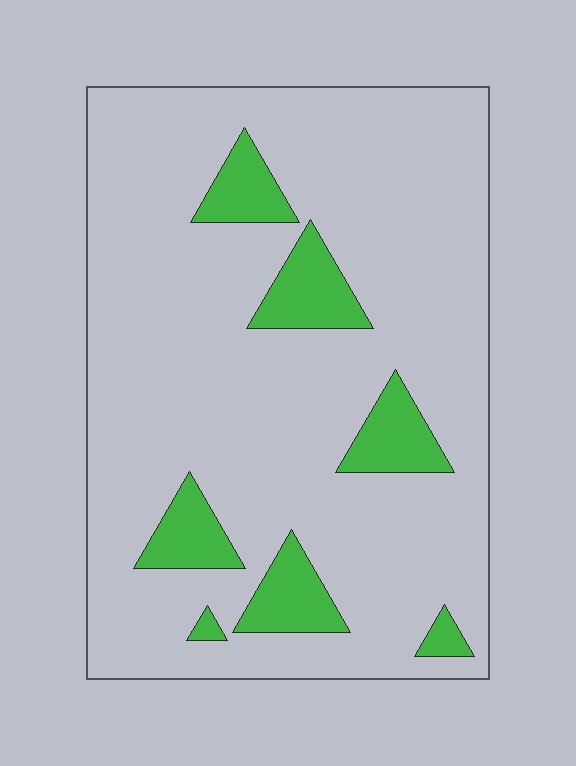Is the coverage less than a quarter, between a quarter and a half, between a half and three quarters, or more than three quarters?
Less than a quarter.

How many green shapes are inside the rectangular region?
7.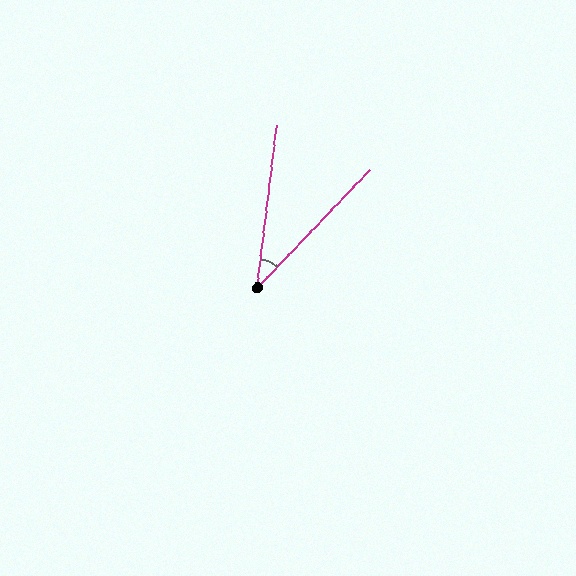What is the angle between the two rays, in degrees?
Approximately 37 degrees.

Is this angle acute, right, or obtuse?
It is acute.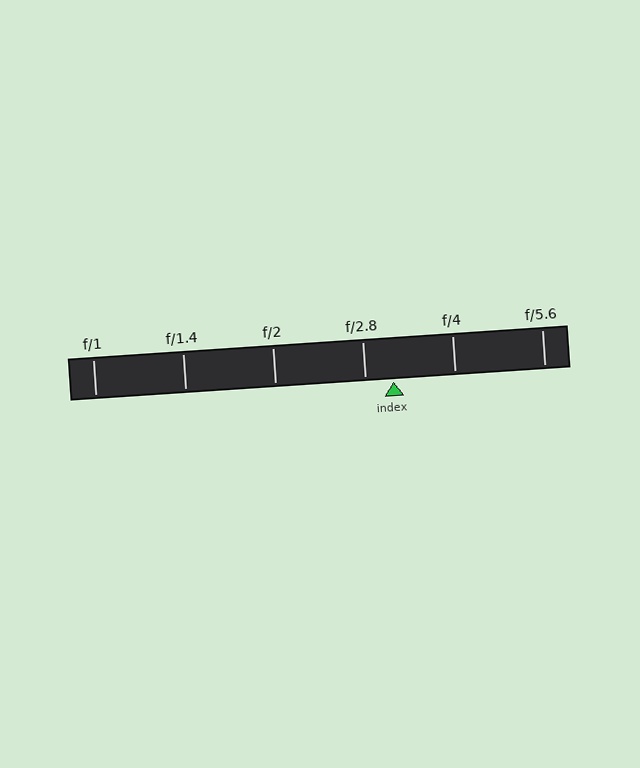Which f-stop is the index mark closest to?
The index mark is closest to f/2.8.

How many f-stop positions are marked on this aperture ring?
There are 6 f-stop positions marked.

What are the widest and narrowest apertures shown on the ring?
The widest aperture shown is f/1 and the narrowest is f/5.6.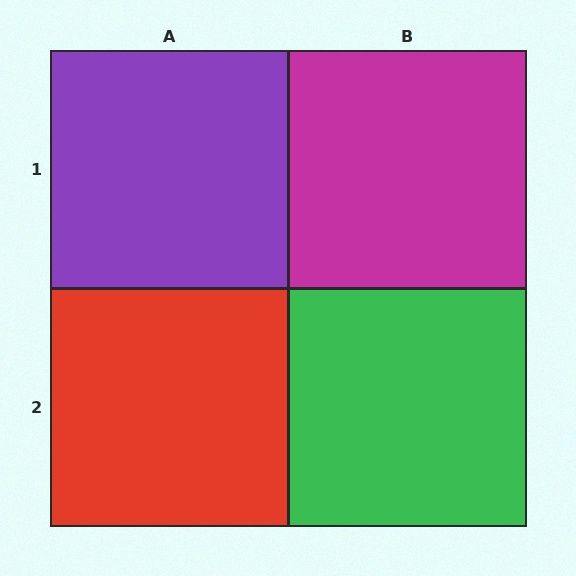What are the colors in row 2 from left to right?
Red, green.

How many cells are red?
1 cell is red.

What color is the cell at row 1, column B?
Magenta.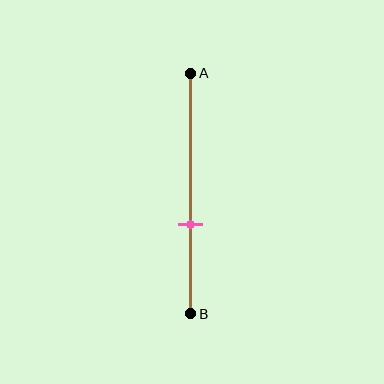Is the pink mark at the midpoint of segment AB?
No, the mark is at about 65% from A, not at the 50% midpoint.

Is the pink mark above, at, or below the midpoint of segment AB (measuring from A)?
The pink mark is below the midpoint of segment AB.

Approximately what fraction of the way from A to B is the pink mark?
The pink mark is approximately 65% of the way from A to B.